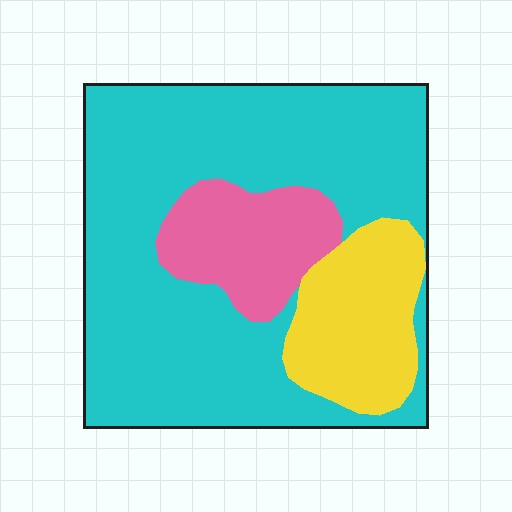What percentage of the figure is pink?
Pink takes up about one sixth (1/6) of the figure.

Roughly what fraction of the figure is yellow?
Yellow takes up less than a quarter of the figure.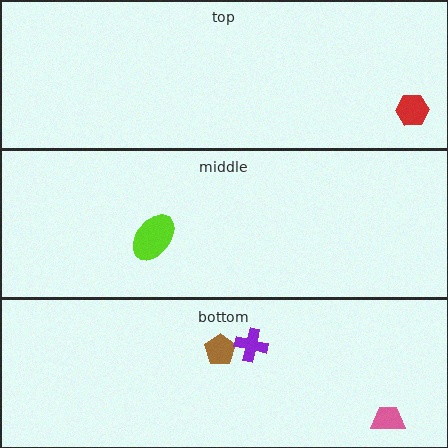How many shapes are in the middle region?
1.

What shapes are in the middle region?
The lime ellipse.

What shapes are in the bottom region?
The brown pentagon, the purple cross, the pink trapezoid.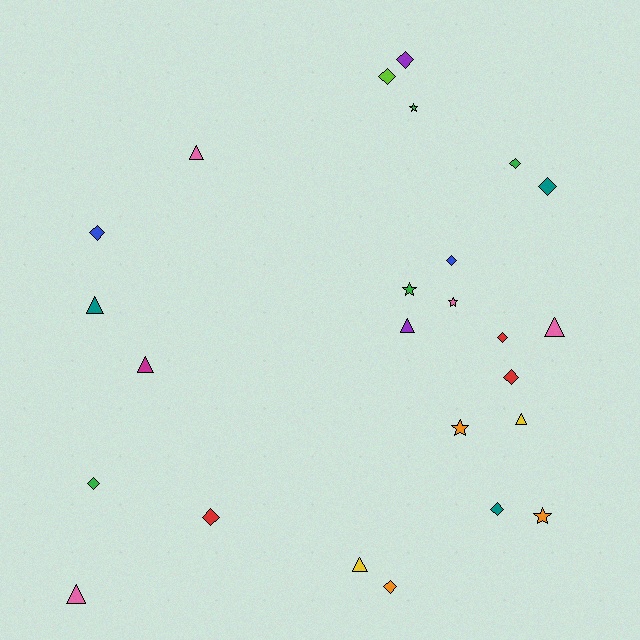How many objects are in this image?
There are 25 objects.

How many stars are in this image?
There are 5 stars.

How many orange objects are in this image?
There are 3 orange objects.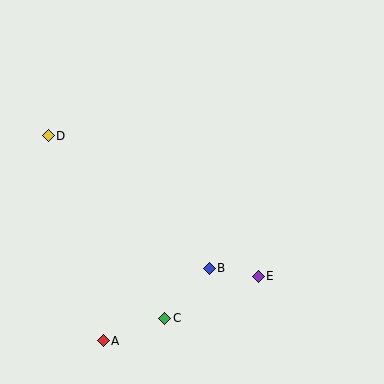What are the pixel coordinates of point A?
Point A is at (103, 340).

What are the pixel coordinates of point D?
Point D is at (48, 136).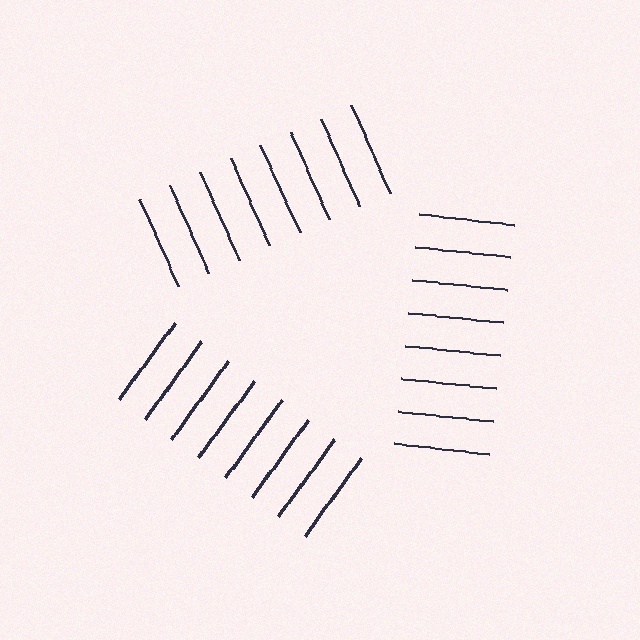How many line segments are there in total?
24 — 8 along each of the 3 edges.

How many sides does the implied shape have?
3 sides — the line-ends trace a triangle.